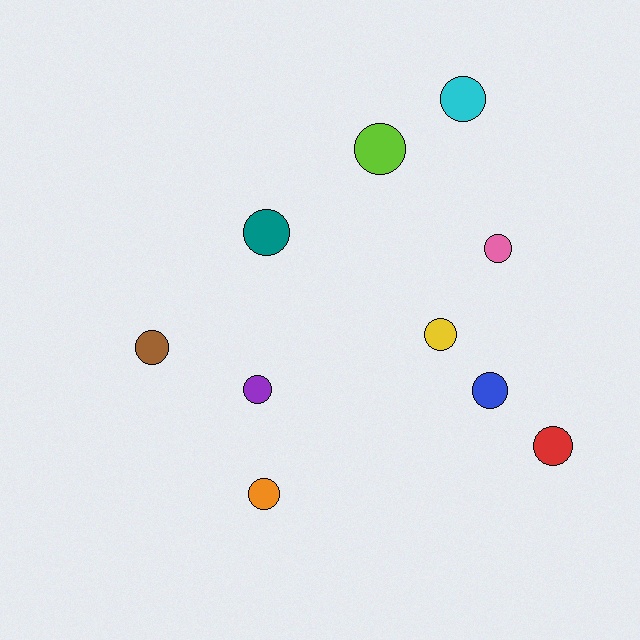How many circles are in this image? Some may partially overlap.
There are 10 circles.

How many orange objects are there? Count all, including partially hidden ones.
There is 1 orange object.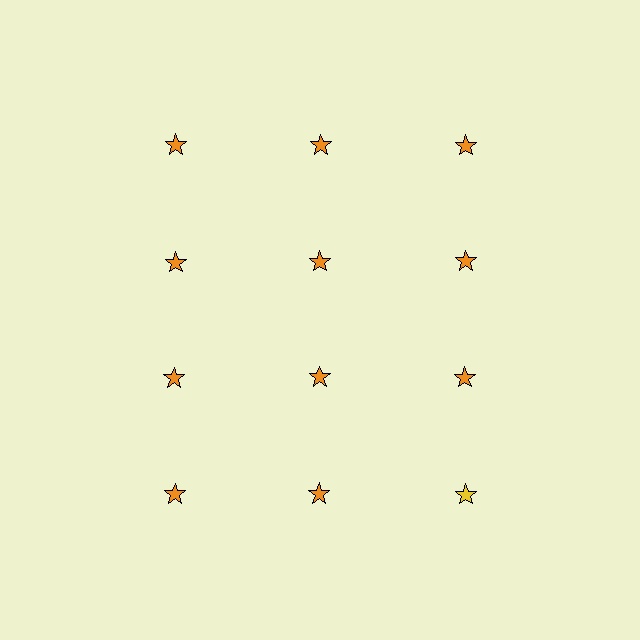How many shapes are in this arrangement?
There are 12 shapes arranged in a grid pattern.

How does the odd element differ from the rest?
It has a different color: yellow instead of orange.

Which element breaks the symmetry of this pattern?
The yellow star in the fourth row, center column breaks the symmetry. All other shapes are orange stars.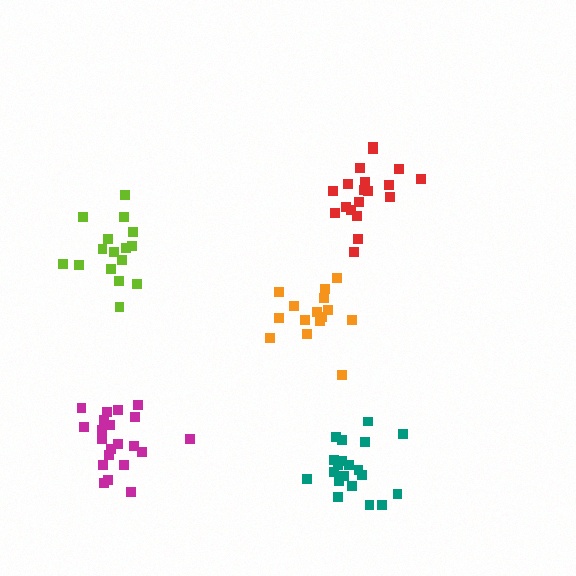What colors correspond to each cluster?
The clusters are colored: magenta, orange, red, lime, teal.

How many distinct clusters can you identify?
There are 5 distinct clusters.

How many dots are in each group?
Group 1: 21 dots, Group 2: 15 dots, Group 3: 19 dots, Group 4: 16 dots, Group 5: 20 dots (91 total).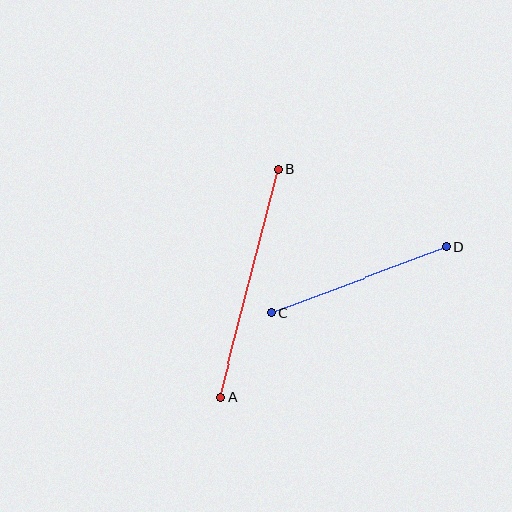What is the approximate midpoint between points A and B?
The midpoint is at approximately (249, 283) pixels.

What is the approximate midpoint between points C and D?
The midpoint is at approximately (359, 280) pixels.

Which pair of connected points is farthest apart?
Points A and B are farthest apart.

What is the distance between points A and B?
The distance is approximately 236 pixels.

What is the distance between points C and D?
The distance is approximately 187 pixels.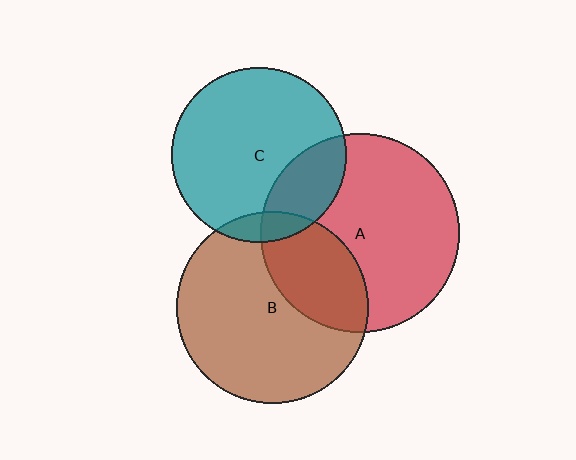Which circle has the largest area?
Circle A (red).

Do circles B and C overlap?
Yes.